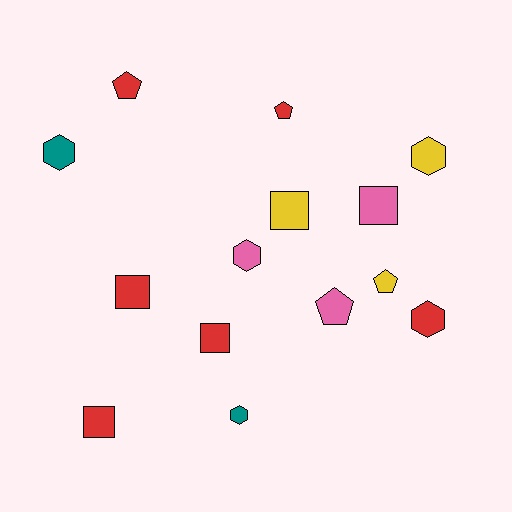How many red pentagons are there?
There are 2 red pentagons.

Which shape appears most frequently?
Square, with 5 objects.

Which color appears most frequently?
Red, with 6 objects.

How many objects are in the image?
There are 14 objects.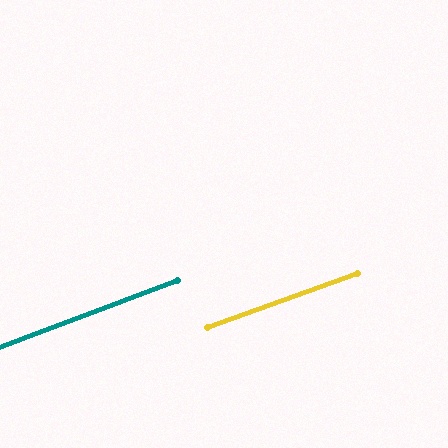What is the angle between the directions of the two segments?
Approximately 1 degree.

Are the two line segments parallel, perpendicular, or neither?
Parallel — their directions differ by only 1.3°.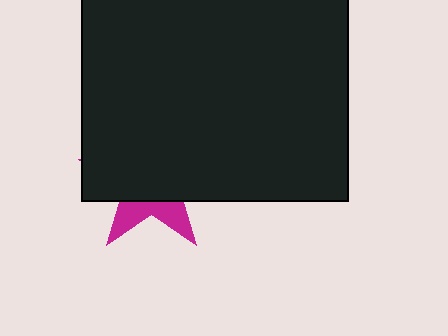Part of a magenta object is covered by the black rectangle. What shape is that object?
It is a star.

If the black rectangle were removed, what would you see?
You would see the complete magenta star.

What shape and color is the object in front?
The object in front is a black rectangle.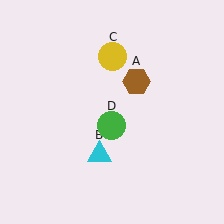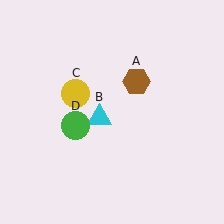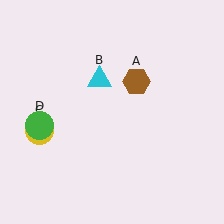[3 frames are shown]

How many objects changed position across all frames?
3 objects changed position: cyan triangle (object B), yellow circle (object C), green circle (object D).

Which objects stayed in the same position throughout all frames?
Brown hexagon (object A) remained stationary.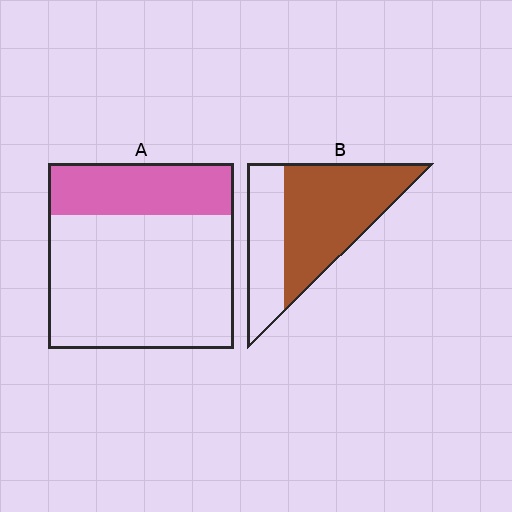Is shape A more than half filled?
No.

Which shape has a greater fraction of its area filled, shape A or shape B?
Shape B.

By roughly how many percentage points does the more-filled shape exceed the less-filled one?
By roughly 35 percentage points (B over A).